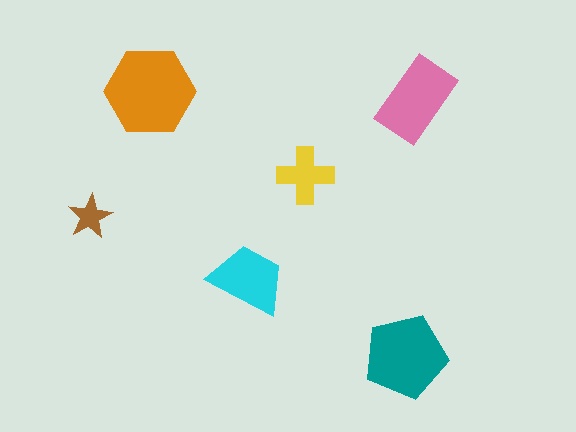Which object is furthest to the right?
The pink rectangle is rightmost.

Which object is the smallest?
The brown star.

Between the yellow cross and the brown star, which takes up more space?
The yellow cross.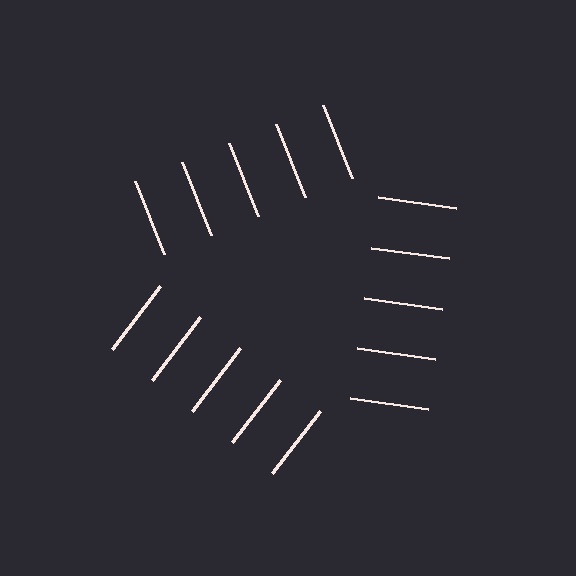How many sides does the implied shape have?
3 sides — the line-ends trace a triangle.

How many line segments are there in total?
15 — 5 along each of the 3 edges.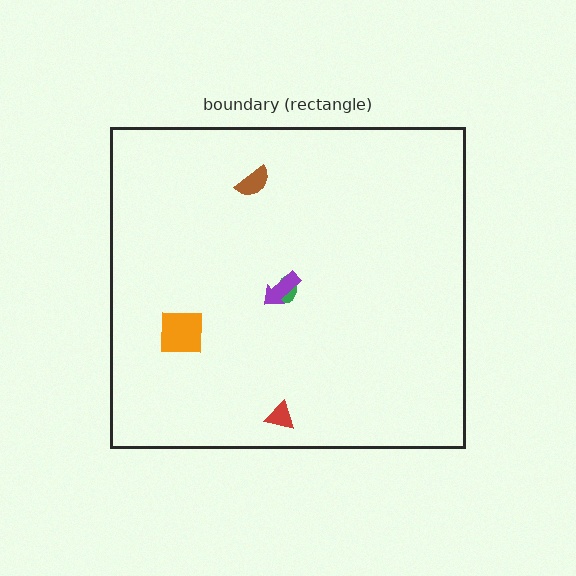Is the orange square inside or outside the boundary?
Inside.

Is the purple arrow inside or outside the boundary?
Inside.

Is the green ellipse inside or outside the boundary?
Inside.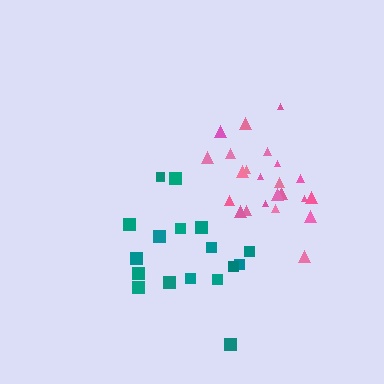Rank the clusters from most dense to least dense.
pink, teal.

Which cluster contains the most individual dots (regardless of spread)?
Pink (23).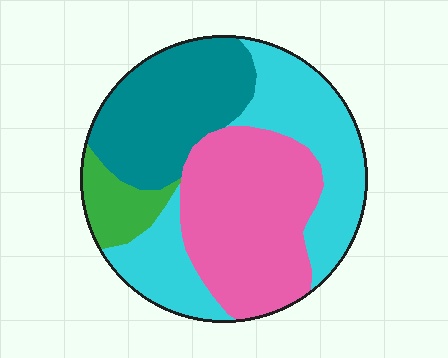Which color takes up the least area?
Green, at roughly 10%.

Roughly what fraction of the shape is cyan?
Cyan takes up about one third (1/3) of the shape.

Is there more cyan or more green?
Cyan.